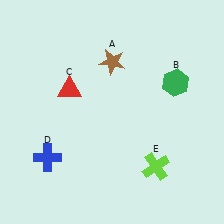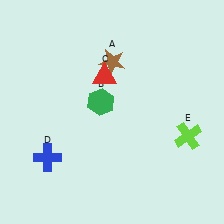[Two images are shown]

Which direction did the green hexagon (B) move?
The green hexagon (B) moved left.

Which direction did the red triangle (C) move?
The red triangle (C) moved right.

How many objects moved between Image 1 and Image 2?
3 objects moved between the two images.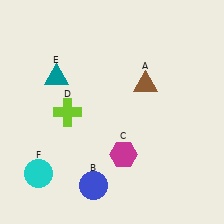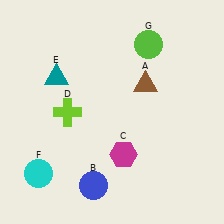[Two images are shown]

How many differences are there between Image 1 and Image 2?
There is 1 difference between the two images.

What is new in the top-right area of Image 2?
A lime circle (G) was added in the top-right area of Image 2.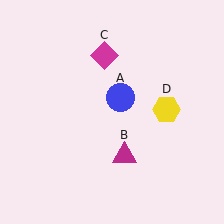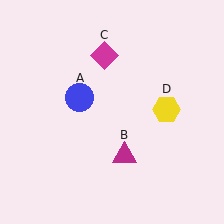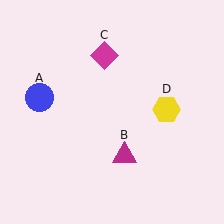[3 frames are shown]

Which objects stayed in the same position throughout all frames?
Magenta triangle (object B) and magenta diamond (object C) and yellow hexagon (object D) remained stationary.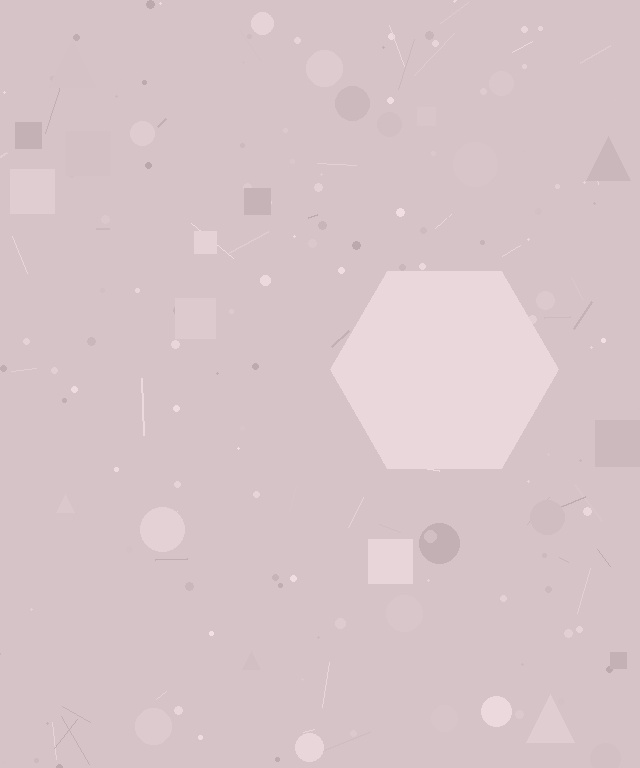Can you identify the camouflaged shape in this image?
The camouflaged shape is a hexagon.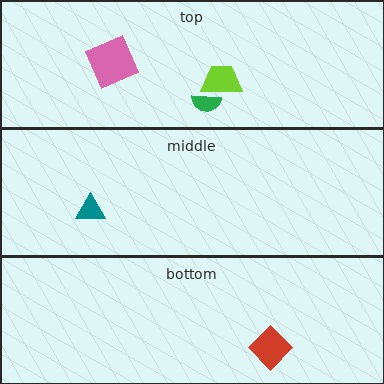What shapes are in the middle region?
The teal triangle.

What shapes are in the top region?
The pink square, the green semicircle, the lime trapezoid.